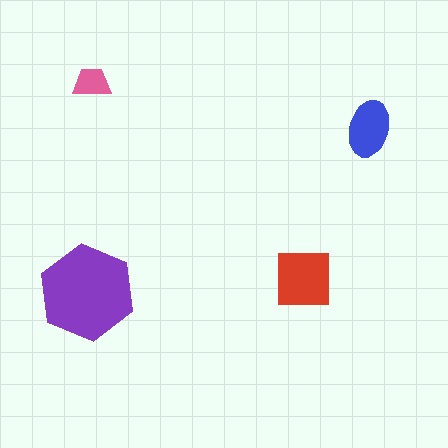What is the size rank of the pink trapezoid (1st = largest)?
4th.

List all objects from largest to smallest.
The purple hexagon, the red square, the blue ellipse, the pink trapezoid.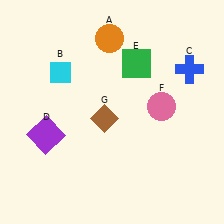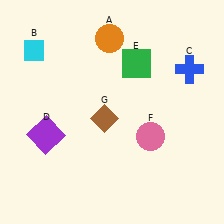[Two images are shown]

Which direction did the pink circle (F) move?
The pink circle (F) moved down.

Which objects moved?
The objects that moved are: the cyan diamond (B), the pink circle (F).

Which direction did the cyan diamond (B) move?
The cyan diamond (B) moved left.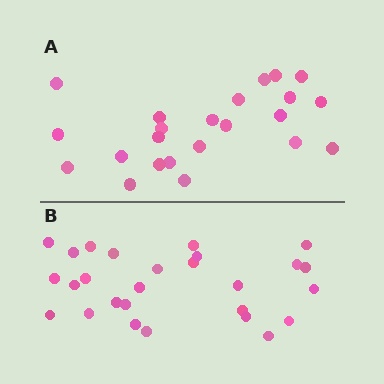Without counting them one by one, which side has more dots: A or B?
Region B (the bottom region) has more dots.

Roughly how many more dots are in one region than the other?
Region B has about 4 more dots than region A.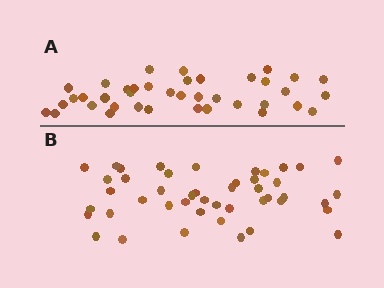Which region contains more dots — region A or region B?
Region B (the bottom region) has more dots.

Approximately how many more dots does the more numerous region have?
Region B has roughly 8 or so more dots than region A.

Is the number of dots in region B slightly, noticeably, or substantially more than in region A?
Region B has only slightly more — the two regions are fairly close. The ratio is roughly 1.2 to 1.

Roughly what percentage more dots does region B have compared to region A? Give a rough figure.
About 20% more.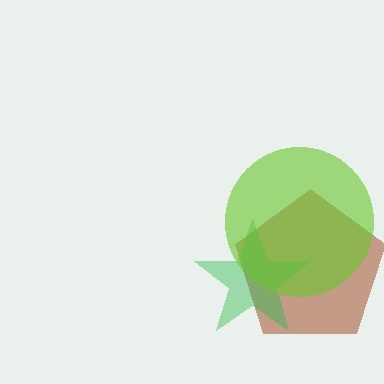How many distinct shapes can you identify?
There are 3 distinct shapes: a brown pentagon, a green star, a lime circle.